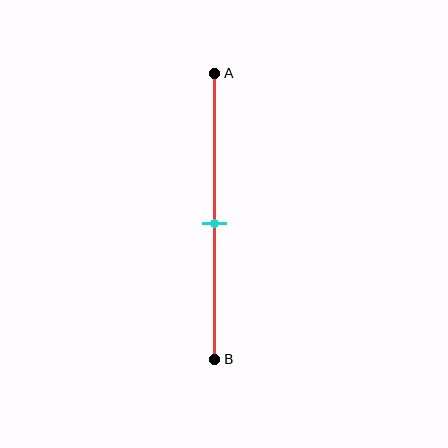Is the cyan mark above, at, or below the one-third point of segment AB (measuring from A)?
The cyan mark is below the one-third point of segment AB.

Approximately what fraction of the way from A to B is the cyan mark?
The cyan mark is approximately 55% of the way from A to B.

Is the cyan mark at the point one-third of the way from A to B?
No, the mark is at about 55% from A, not at the 33% one-third point.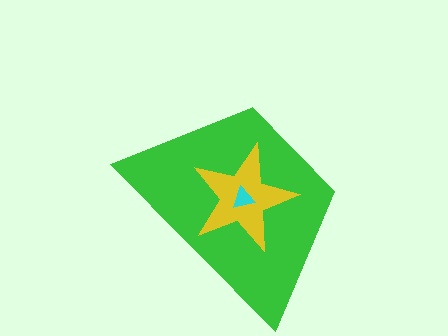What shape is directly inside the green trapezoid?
The yellow star.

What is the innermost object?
The cyan triangle.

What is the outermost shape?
The green trapezoid.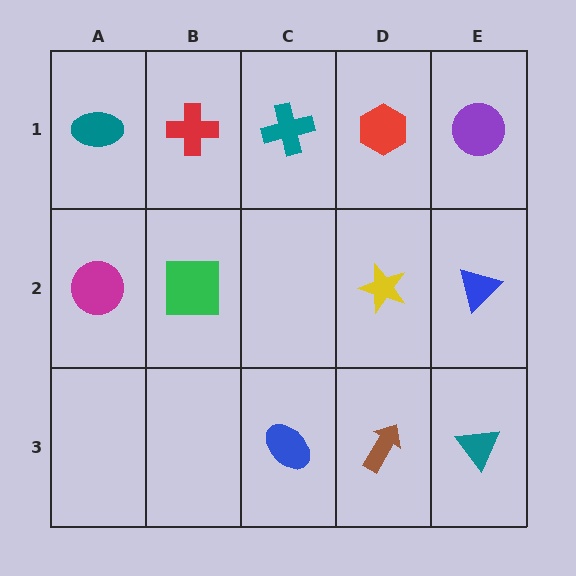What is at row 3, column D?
A brown arrow.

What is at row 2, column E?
A blue triangle.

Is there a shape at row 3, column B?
No, that cell is empty.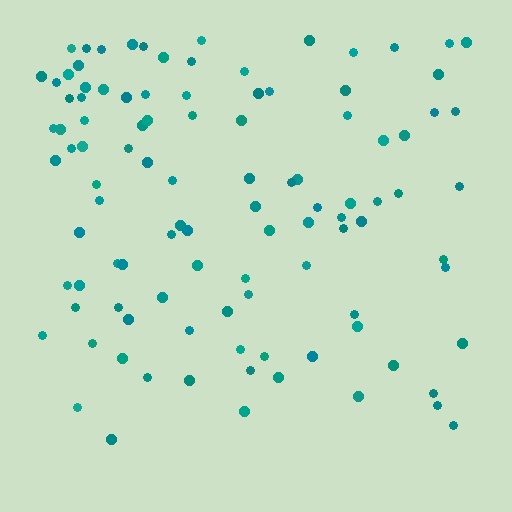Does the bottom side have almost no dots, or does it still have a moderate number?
Still a moderate number, just noticeably fewer than the top.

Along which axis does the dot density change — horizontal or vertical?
Vertical.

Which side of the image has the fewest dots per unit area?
The bottom.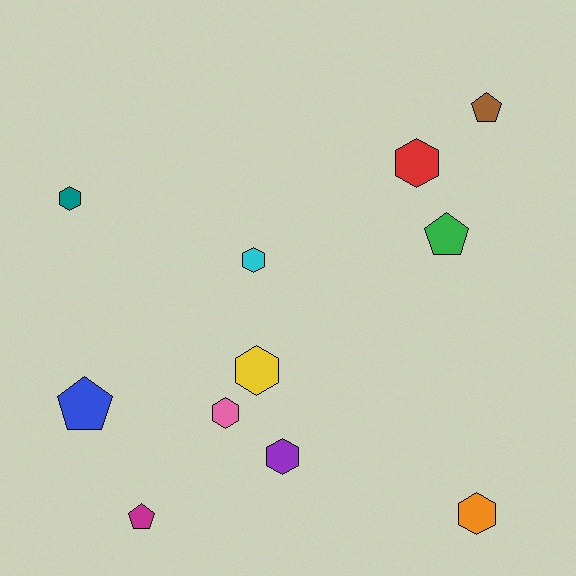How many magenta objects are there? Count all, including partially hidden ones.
There is 1 magenta object.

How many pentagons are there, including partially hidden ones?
There are 4 pentagons.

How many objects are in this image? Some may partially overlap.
There are 11 objects.